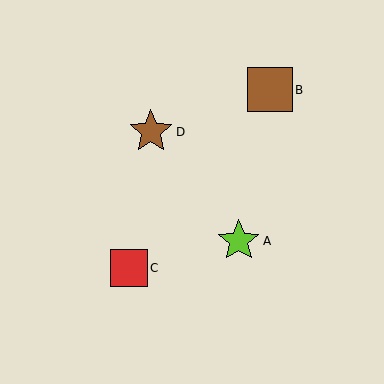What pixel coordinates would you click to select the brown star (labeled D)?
Click at (151, 132) to select the brown star D.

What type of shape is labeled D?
Shape D is a brown star.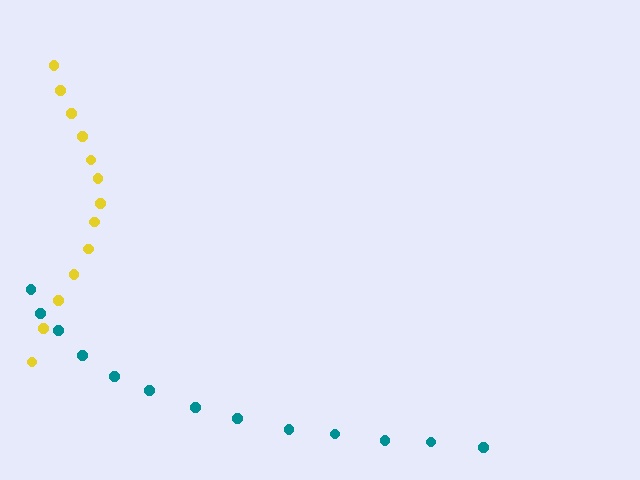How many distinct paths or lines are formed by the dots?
There are 2 distinct paths.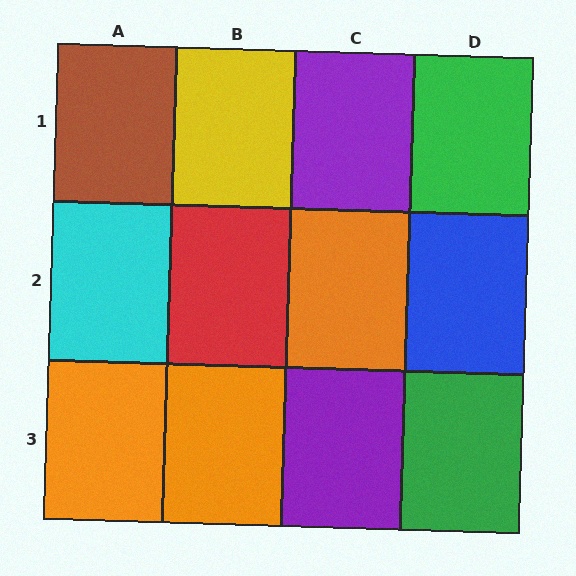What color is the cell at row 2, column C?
Orange.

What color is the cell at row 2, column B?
Red.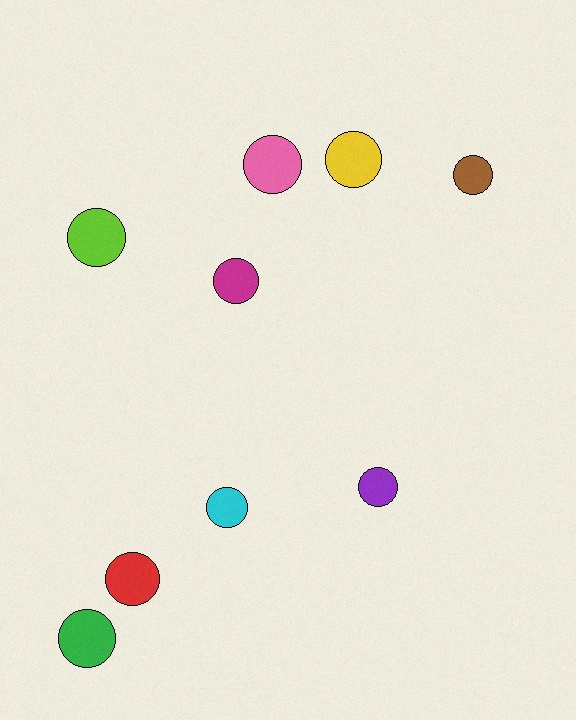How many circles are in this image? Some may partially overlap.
There are 9 circles.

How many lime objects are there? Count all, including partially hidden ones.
There is 1 lime object.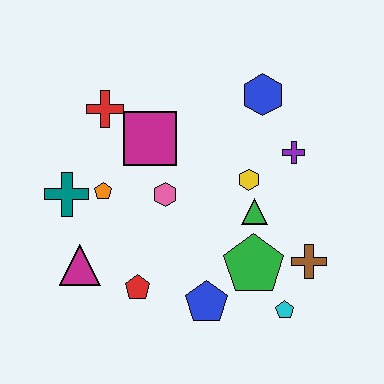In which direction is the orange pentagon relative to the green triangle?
The orange pentagon is to the left of the green triangle.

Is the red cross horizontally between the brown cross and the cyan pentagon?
No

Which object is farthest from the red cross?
The cyan pentagon is farthest from the red cross.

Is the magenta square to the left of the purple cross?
Yes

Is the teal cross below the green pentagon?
No